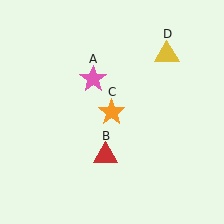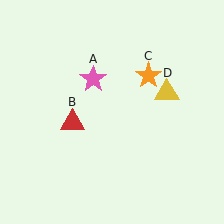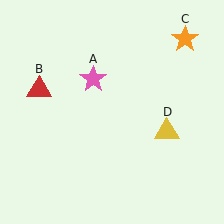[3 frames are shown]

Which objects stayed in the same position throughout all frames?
Pink star (object A) remained stationary.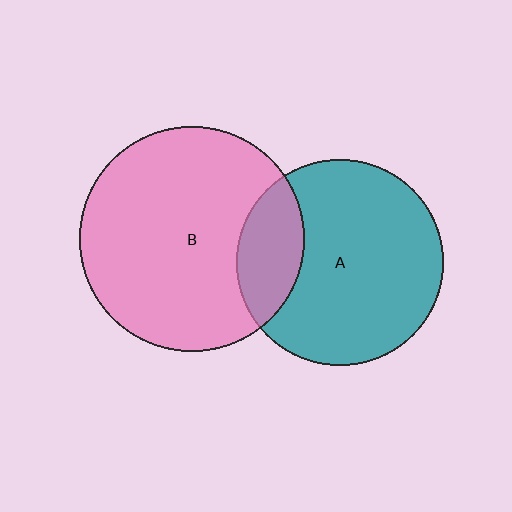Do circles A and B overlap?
Yes.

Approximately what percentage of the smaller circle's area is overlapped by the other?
Approximately 20%.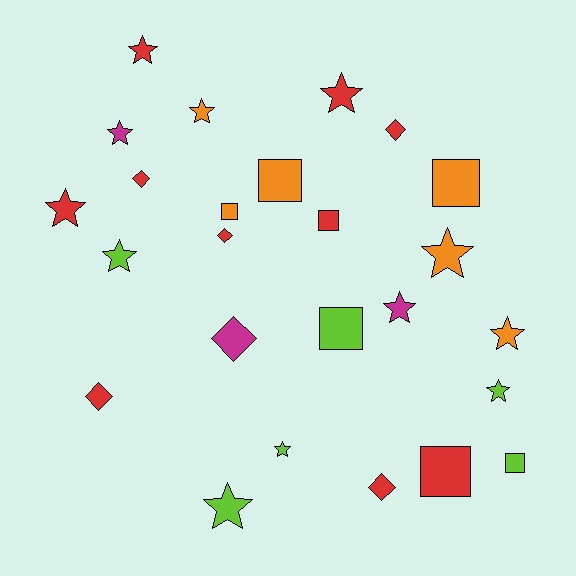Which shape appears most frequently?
Star, with 12 objects.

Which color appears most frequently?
Red, with 10 objects.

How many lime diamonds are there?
There are no lime diamonds.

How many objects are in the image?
There are 25 objects.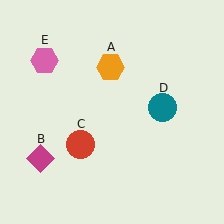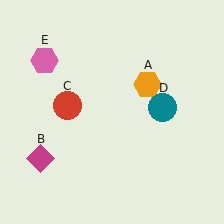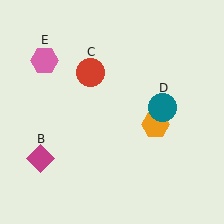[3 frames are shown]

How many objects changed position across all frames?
2 objects changed position: orange hexagon (object A), red circle (object C).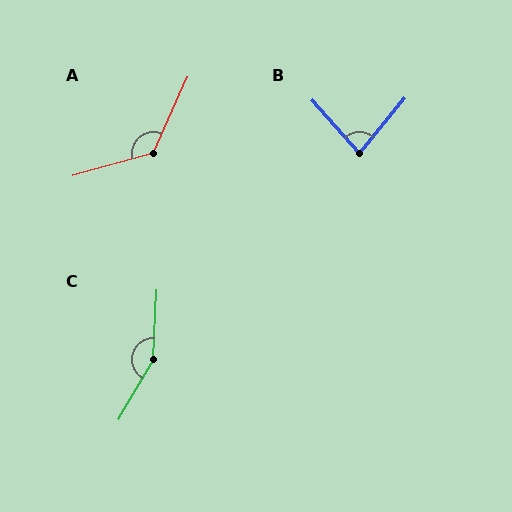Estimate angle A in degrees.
Approximately 130 degrees.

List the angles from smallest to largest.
B (81°), A (130°), C (153°).